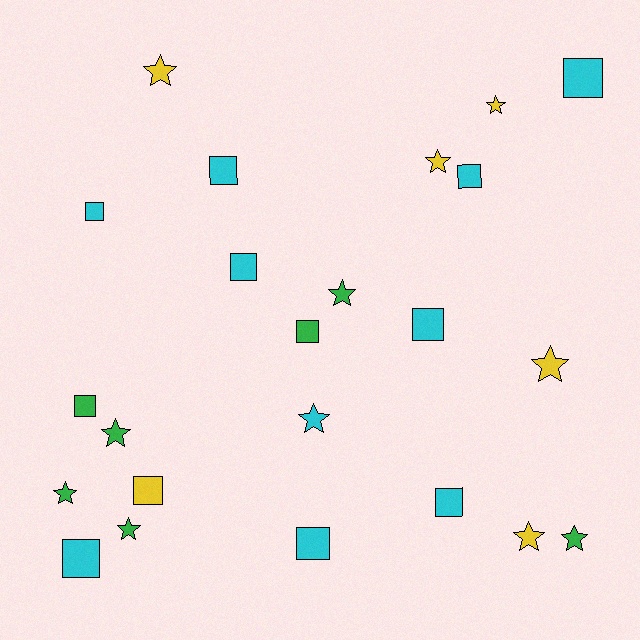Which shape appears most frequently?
Square, with 12 objects.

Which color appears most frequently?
Cyan, with 10 objects.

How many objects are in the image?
There are 23 objects.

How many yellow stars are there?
There are 5 yellow stars.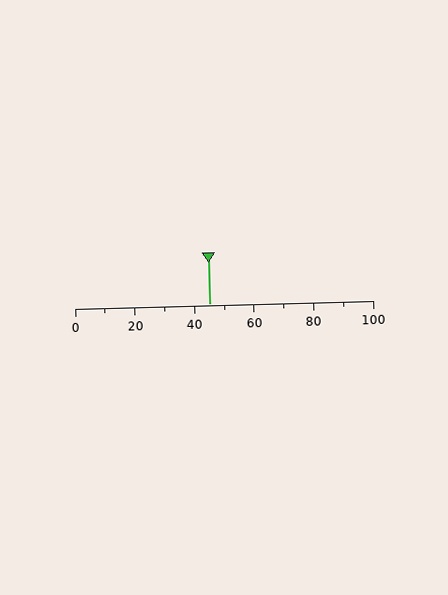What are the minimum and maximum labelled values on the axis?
The axis runs from 0 to 100.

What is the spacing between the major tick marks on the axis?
The major ticks are spaced 20 apart.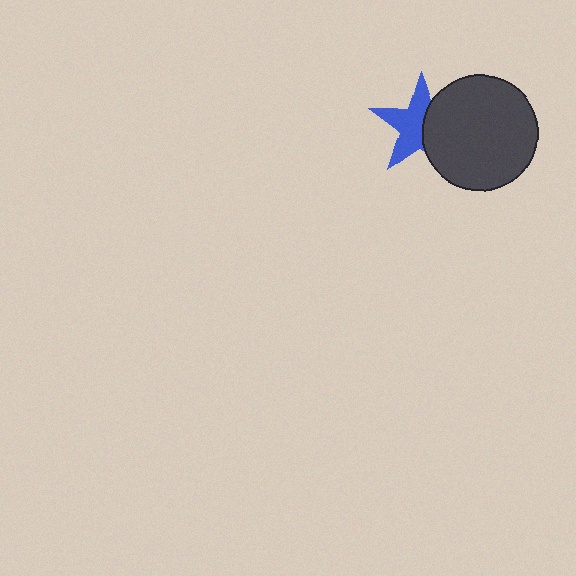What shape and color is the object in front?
The object in front is a dark gray circle.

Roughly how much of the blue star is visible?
About half of it is visible (roughly 59%).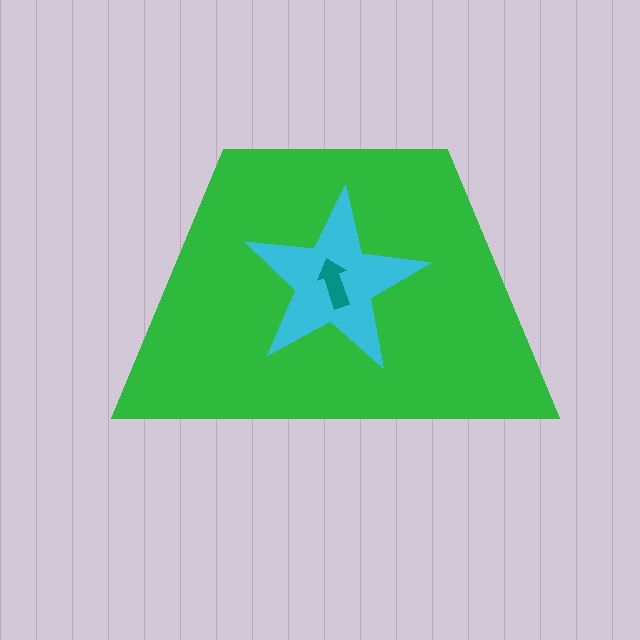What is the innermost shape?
The teal arrow.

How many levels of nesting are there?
3.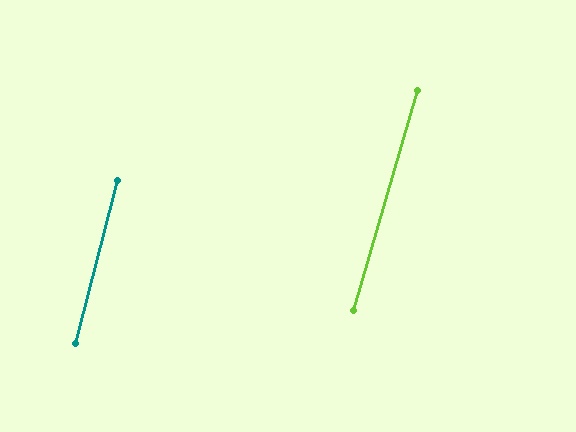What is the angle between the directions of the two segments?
Approximately 2 degrees.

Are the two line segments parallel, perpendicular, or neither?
Parallel — their directions differ by only 1.8°.